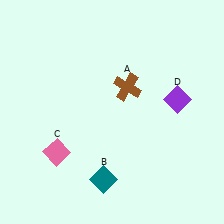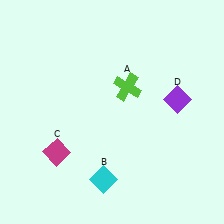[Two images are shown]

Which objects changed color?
A changed from brown to lime. B changed from teal to cyan. C changed from pink to magenta.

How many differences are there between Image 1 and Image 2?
There are 3 differences between the two images.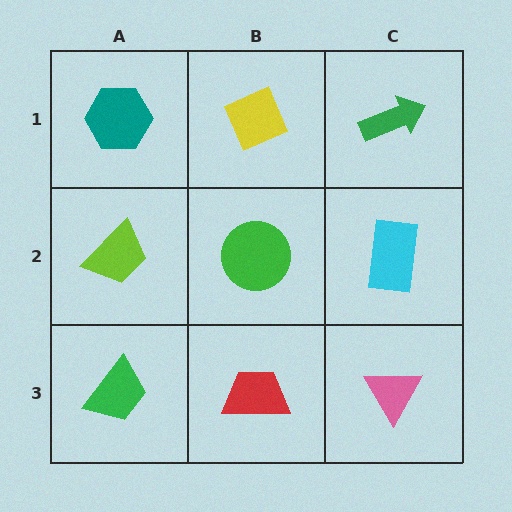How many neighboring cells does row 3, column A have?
2.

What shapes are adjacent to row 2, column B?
A yellow diamond (row 1, column B), a red trapezoid (row 3, column B), a lime trapezoid (row 2, column A), a cyan rectangle (row 2, column C).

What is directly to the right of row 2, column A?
A green circle.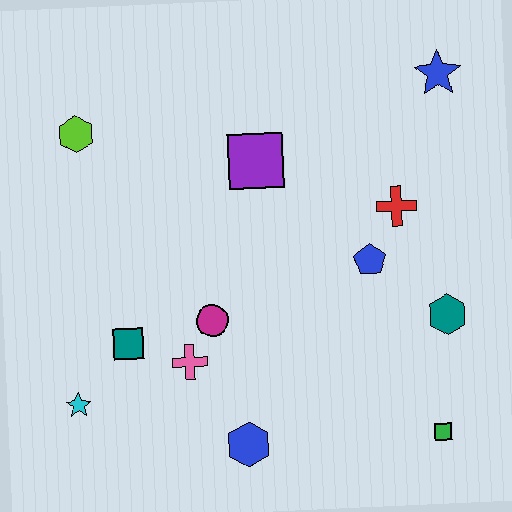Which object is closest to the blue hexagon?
The pink cross is closest to the blue hexagon.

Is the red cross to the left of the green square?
Yes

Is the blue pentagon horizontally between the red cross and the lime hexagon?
Yes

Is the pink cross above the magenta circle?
No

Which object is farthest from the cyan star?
The blue star is farthest from the cyan star.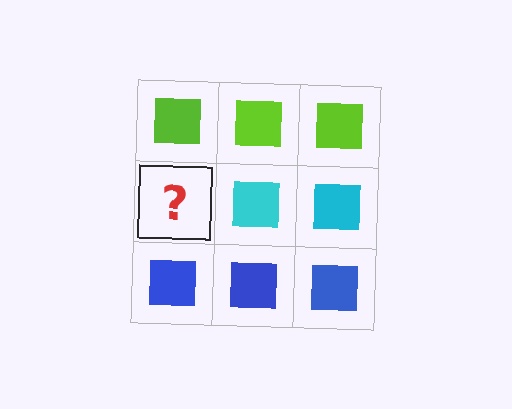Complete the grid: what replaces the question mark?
The question mark should be replaced with a cyan square.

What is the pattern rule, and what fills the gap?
The rule is that each row has a consistent color. The gap should be filled with a cyan square.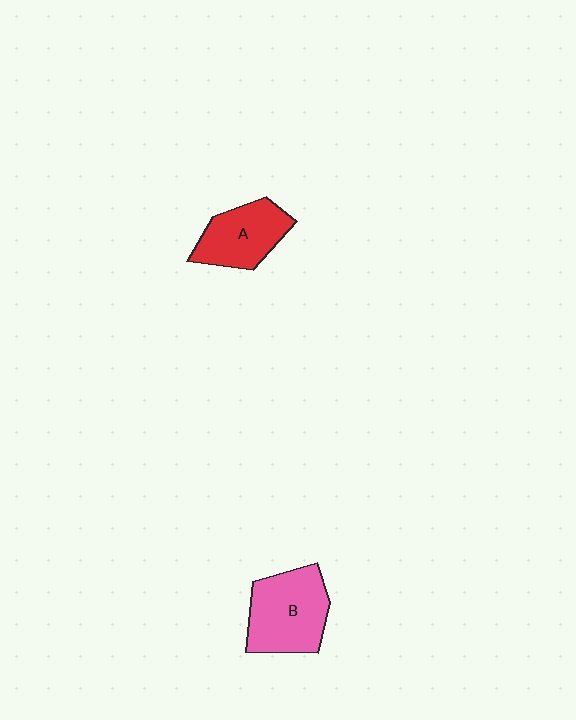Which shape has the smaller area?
Shape A (red).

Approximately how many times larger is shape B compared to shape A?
Approximately 1.3 times.